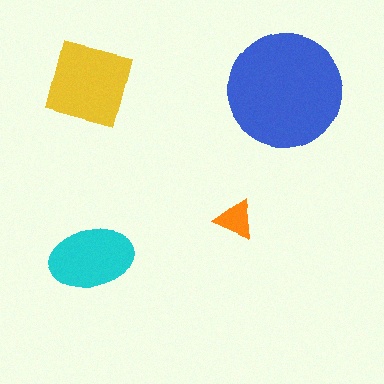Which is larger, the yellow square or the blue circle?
The blue circle.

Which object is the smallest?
The orange triangle.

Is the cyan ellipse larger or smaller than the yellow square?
Smaller.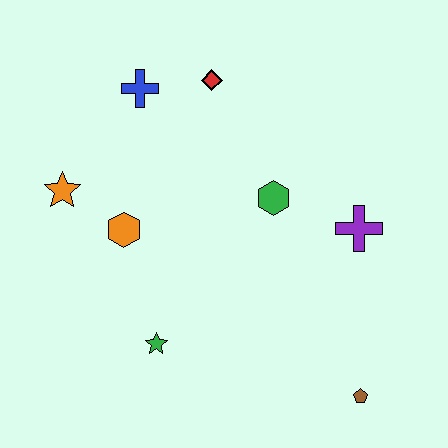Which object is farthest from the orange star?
The brown pentagon is farthest from the orange star.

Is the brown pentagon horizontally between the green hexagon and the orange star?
No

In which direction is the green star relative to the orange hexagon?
The green star is below the orange hexagon.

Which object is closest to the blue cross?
The red diamond is closest to the blue cross.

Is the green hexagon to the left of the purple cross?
Yes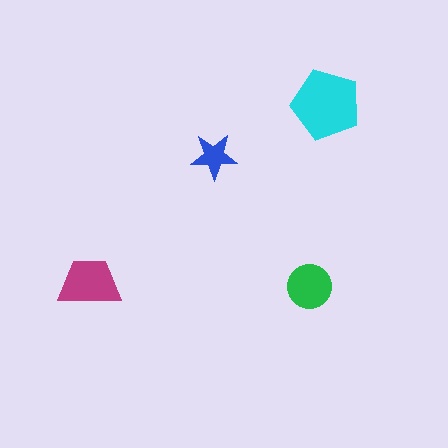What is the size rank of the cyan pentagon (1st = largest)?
1st.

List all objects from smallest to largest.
The blue star, the green circle, the magenta trapezoid, the cyan pentagon.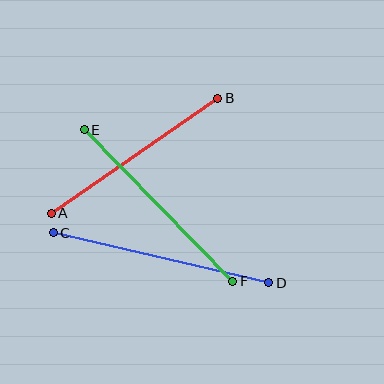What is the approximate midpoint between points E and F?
The midpoint is at approximately (159, 206) pixels.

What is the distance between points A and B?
The distance is approximately 202 pixels.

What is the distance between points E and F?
The distance is approximately 212 pixels.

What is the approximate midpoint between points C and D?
The midpoint is at approximately (161, 258) pixels.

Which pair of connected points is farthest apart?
Points C and D are farthest apart.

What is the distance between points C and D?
The distance is approximately 221 pixels.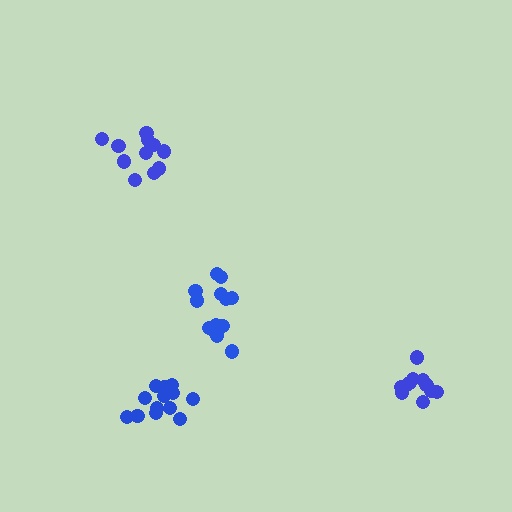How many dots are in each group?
Group 1: 13 dots, Group 2: 13 dots, Group 3: 14 dots, Group 4: 11 dots (51 total).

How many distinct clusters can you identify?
There are 4 distinct clusters.